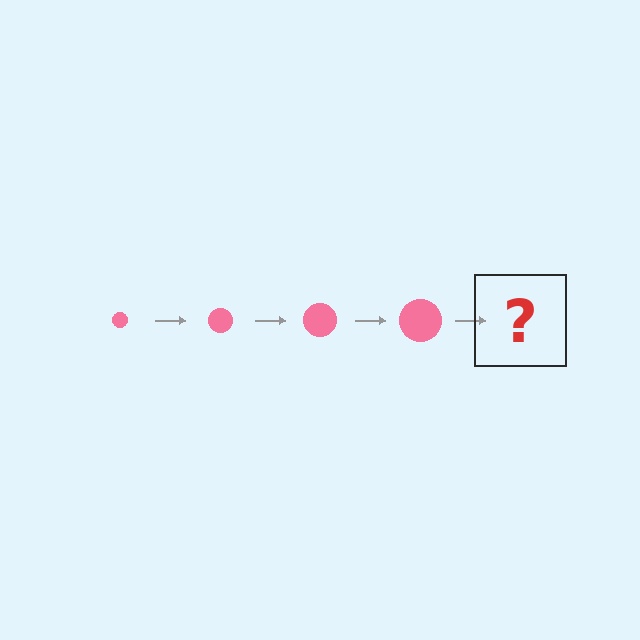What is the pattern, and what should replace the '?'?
The pattern is that the circle gets progressively larger each step. The '?' should be a pink circle, larger than the previous one.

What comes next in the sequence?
The next element should be a pink circle, larger than the previous one.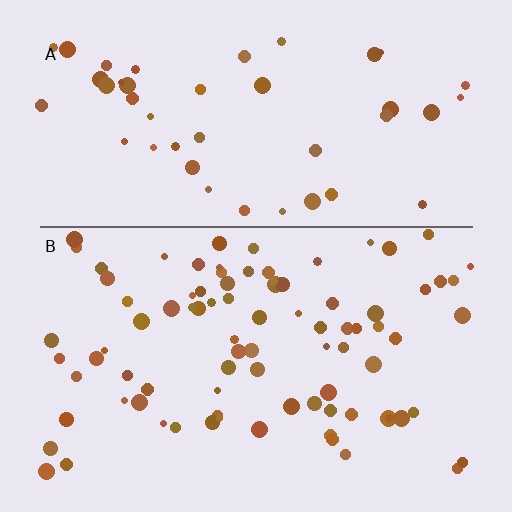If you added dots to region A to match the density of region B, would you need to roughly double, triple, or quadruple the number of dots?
Approximately double.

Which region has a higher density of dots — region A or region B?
B (the bottom).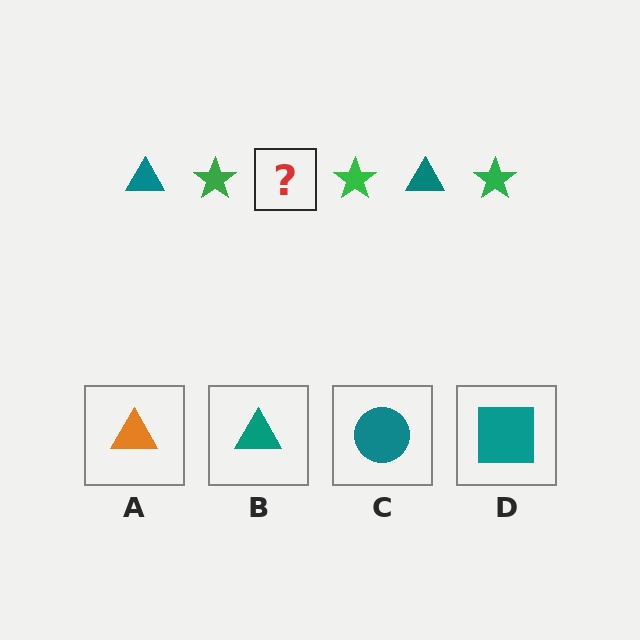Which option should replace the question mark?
Option B.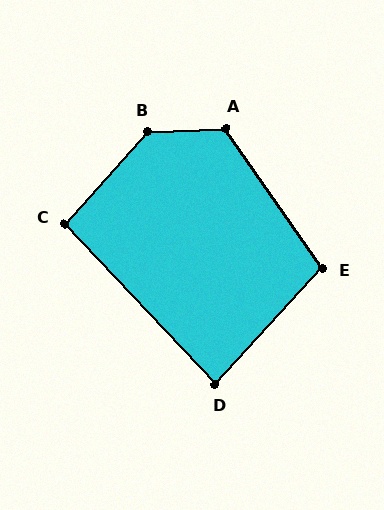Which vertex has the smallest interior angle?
D, at approximately 86 degrees.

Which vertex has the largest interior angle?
B, at approximately 134 degrees.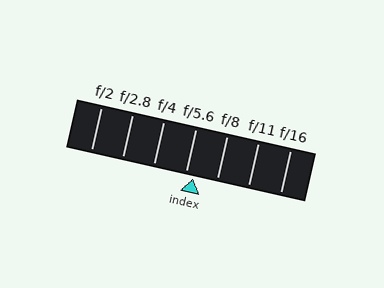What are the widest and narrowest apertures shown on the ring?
The widest aperture shown is f/2 and the narrowest is f/16.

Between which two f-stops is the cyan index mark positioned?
The index mark is between f/5.6 and f/8.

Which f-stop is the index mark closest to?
The index mark is closest to f/5.6.